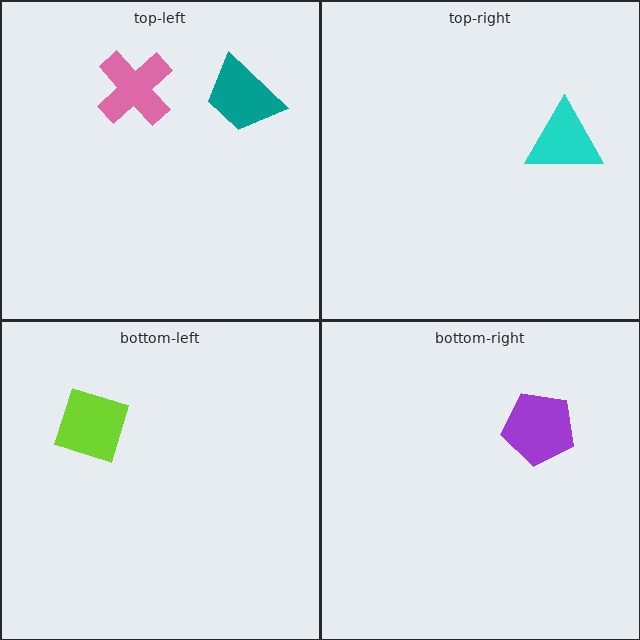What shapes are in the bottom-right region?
The purple pentagon.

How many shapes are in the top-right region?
1.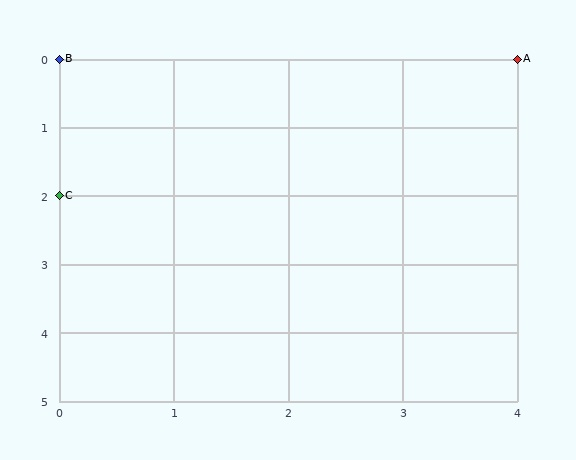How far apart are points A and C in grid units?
Points A and C are 4 columns and 2 rows apart (about 4.5 grid units diagonally).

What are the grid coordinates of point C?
Point C is at grid coordinates (0, 2).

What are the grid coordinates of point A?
Point A is at grid coordinates (4, 0).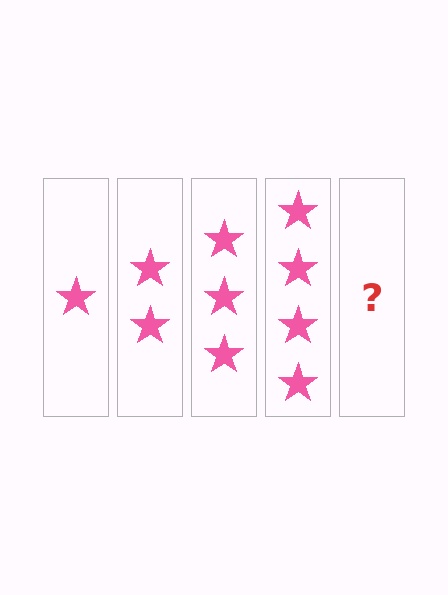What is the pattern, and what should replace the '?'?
The pattern is that each step adds one more star. The '?' should be 5 stars.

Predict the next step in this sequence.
The next step is 5 stars.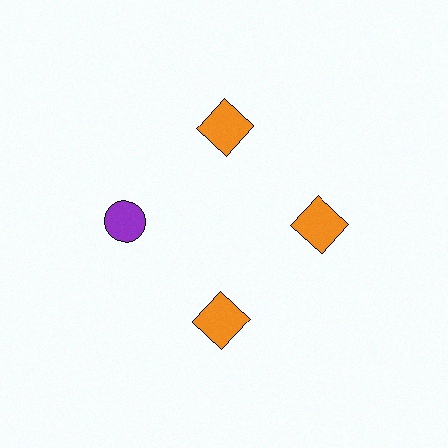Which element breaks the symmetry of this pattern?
The purple circle at roughly the 9 o'clock position breaks the symmetry. All other shapes are orange squares.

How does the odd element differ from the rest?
It differs in both color (purple instead of orange) and shape (circle instead of square).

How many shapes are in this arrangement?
There are 4 shapes arranged in a ring pattern.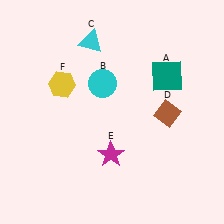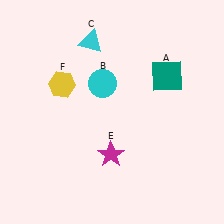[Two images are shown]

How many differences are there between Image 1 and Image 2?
There is 1 difference between the two images.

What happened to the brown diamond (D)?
The brown diamond (D) was removed in Image 2. It was in the bottom-right area of Image 1.